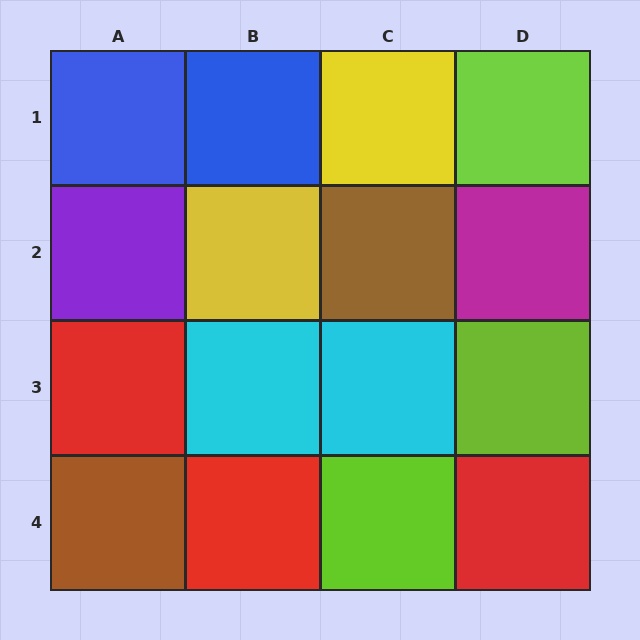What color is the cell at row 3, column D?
Lime.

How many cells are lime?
3 cells are lime.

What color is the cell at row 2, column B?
Yellow.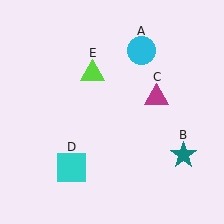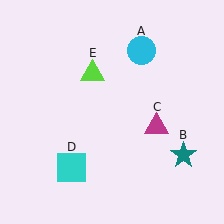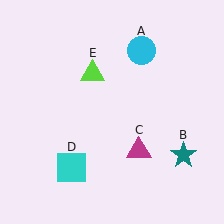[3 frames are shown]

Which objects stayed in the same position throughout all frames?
Cyan circle (object A) and teal star (object B) and cyan square (object D) and lime triangle (object E) remained stationary.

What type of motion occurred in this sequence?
The magenta triangle (object C) rotated clockwise around the center of the scene.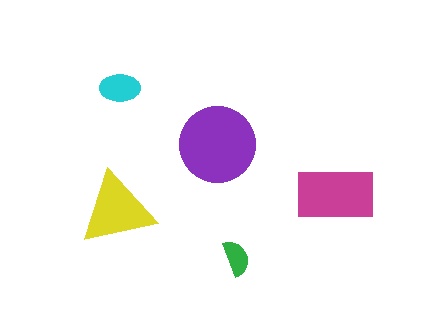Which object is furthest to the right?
The magenta rectangle is rightmost.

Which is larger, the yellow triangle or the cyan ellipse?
The yellow triangle.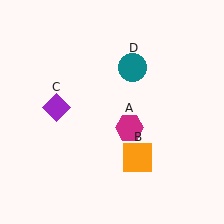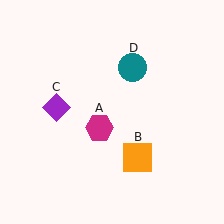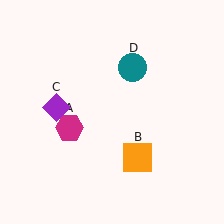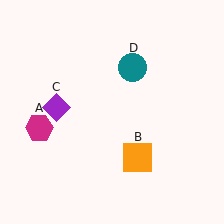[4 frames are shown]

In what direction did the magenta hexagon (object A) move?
The magenta hexagon (object A) moved left.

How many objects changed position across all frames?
1 object changed position: magenta hexagon (object A).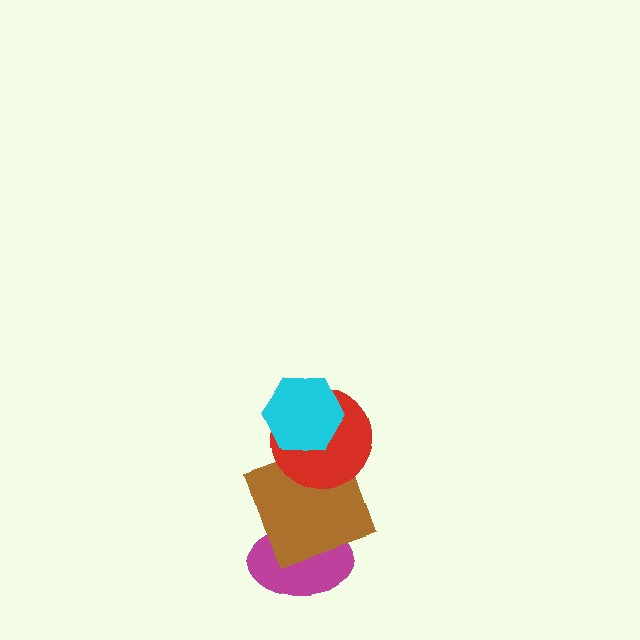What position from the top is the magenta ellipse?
The magenta ellipse is 4th from the top.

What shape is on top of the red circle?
The cyan hexagon is on top of the red circle.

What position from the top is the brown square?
The brown square is 3rd from the top.